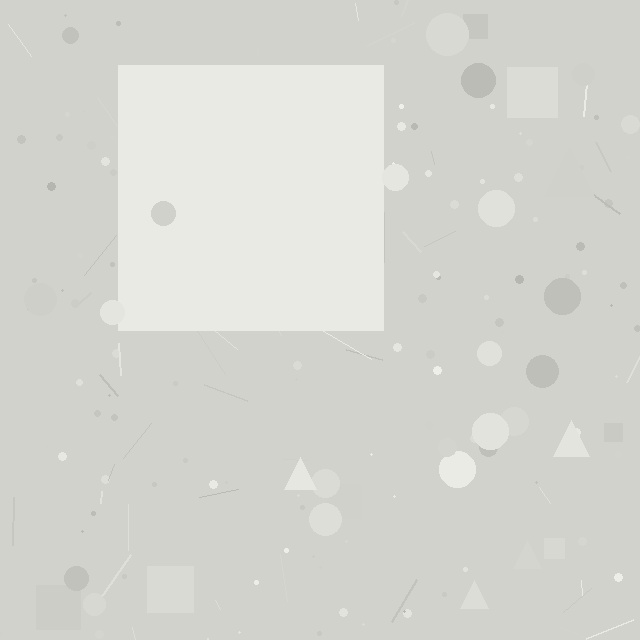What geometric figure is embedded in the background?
A square is embedded in the background.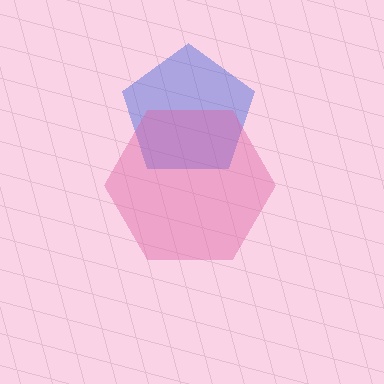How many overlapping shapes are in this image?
There are 2 overlapping shapes in the image.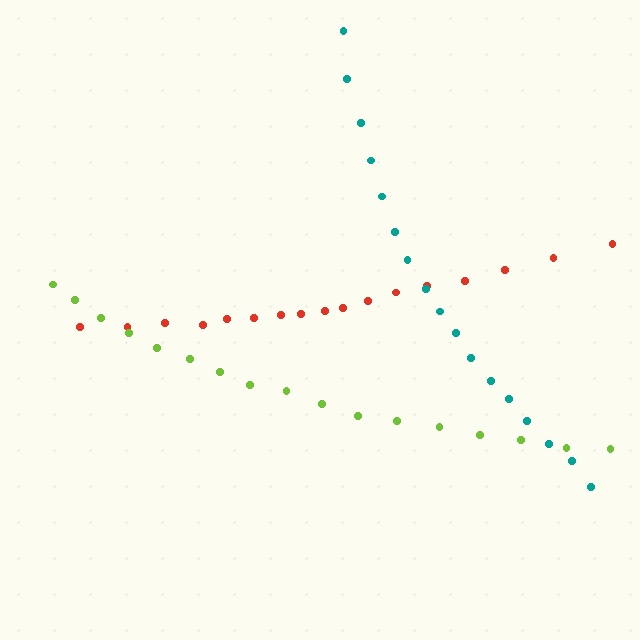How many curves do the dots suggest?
There are 3 distinct paths.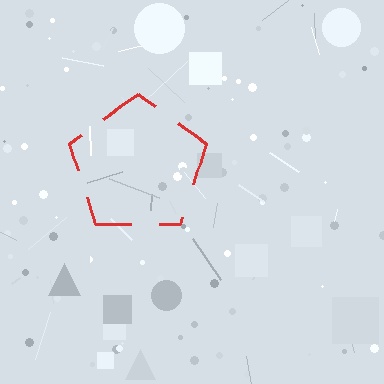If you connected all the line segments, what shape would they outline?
They would outline a pentagon.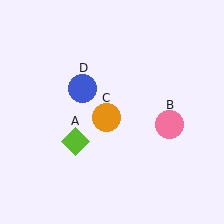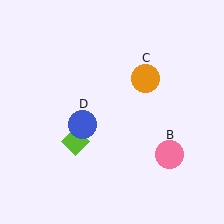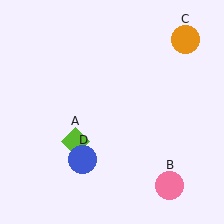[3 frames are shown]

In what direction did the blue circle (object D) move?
The blue circle (object D) moved down.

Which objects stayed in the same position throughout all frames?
Lime diamond (object A) remained stationary.